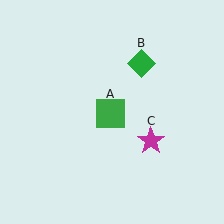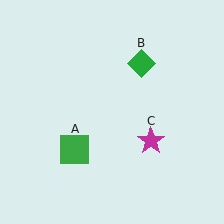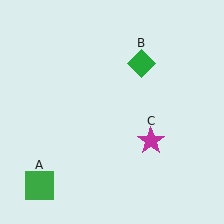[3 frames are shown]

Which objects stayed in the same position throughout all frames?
Green diamond (object B) and magenta star (object C) remained stationary.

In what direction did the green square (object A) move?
The green square (object A) moved down and to the left.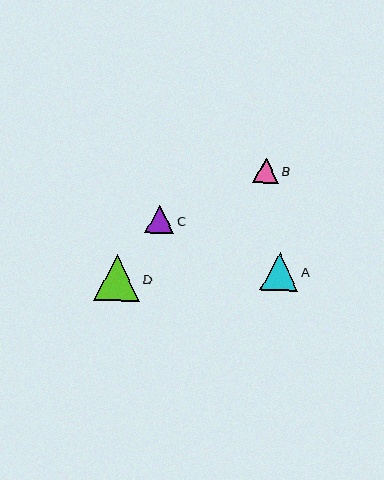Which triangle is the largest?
Triangle D is the largest with a size of approximately 46 pixels.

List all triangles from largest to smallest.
From largest to smallest: D, A, C, B.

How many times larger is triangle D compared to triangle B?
Triangle D is approximately 1.8 times the size of triangle B.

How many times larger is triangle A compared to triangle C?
Triangle A is approximately 1.3 times the size of triangle C.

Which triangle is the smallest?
Triangle B is the smallest with a size of approximately 26 pixels.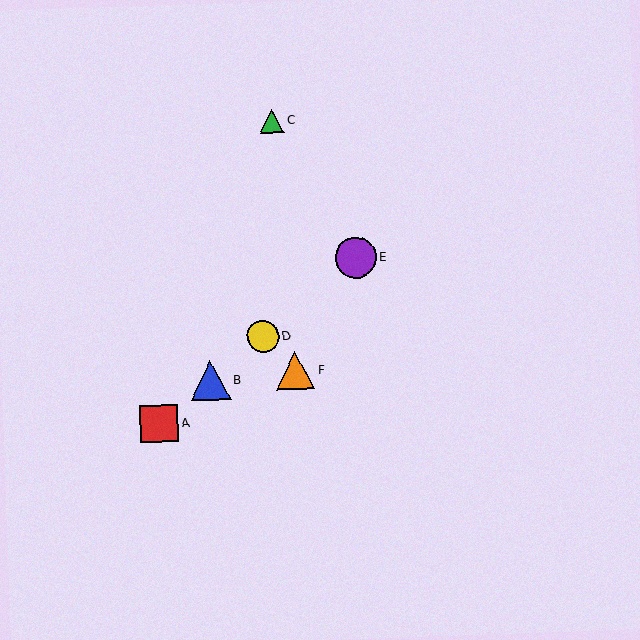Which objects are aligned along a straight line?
Objects A, B, D, E are aligned along a straight line.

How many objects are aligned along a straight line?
4 objects (A, B, D, E) are aligned along a straight line.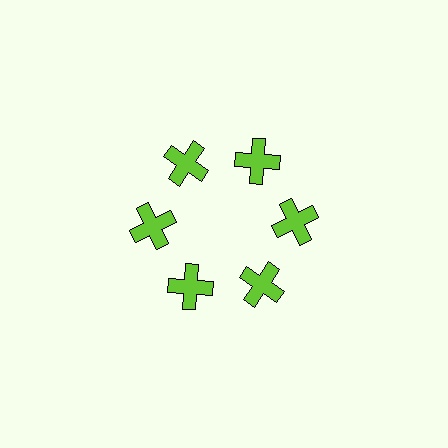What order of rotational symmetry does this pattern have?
This pattern has 6-fold rotational symmetry.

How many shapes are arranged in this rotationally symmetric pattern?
There are 6 shapes, arranged in 6 groups of 1.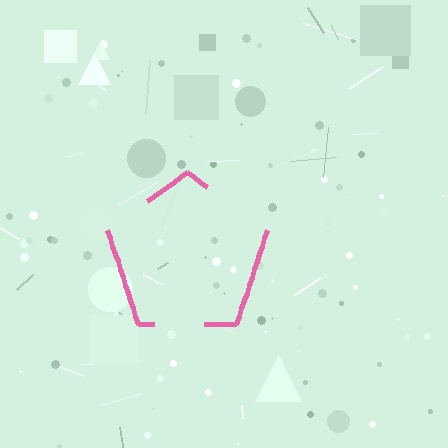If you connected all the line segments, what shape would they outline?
They would outline a pentagon.